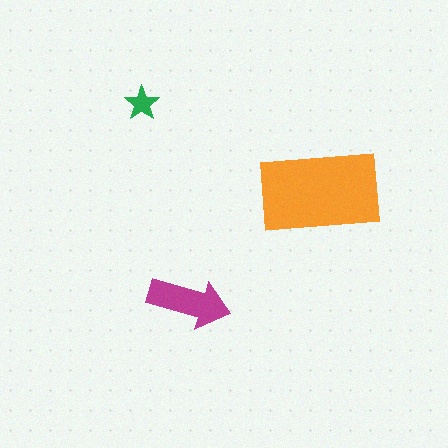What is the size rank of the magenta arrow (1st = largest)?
2nd.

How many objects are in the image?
There are 3 objects in the image.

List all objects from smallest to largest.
The green star, the magenta arrow, the orange rectangle.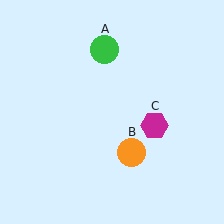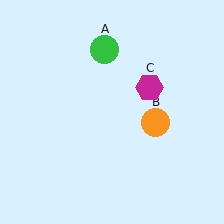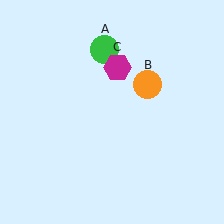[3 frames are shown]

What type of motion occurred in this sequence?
The orange circle (object B), magenta hexagon (object C) rotated counterclockwise around the center of the scene.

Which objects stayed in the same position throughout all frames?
Green circle (object A) remained stationary.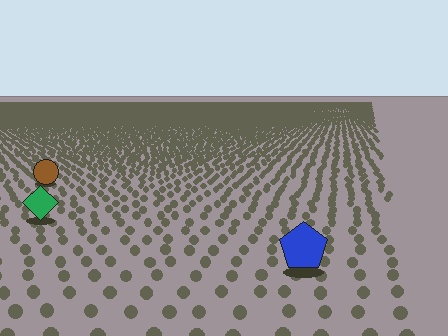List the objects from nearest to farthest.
From nearest to farthest: the blue pentagon, the green diamond, the brown circle.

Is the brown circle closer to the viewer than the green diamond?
No. The green diamond is closer — you can tell from the texture gradient: the ground texture is coarser near it.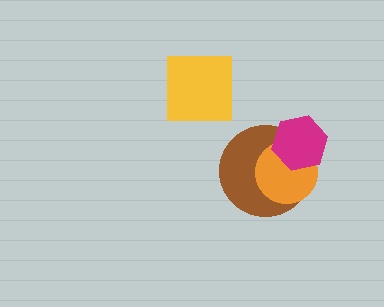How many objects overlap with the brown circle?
2 objects overlap with the brown circle.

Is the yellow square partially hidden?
No, no other shape covers it.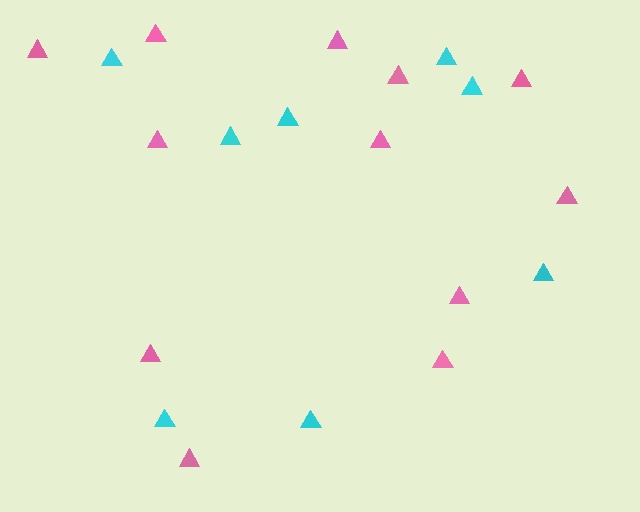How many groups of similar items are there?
There are 2 groups: one group of cyan triangles (8) and one group of pink triangles (12).